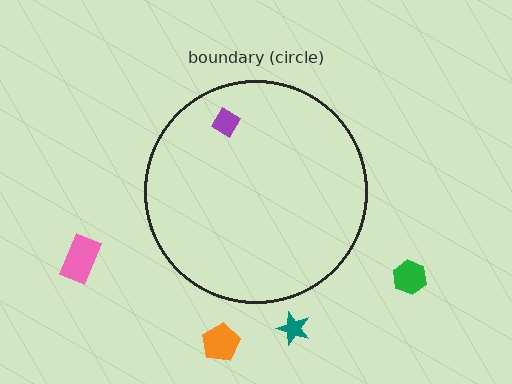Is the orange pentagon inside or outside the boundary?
Outside.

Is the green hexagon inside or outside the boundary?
Outside.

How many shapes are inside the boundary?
1 inside, 4 outside.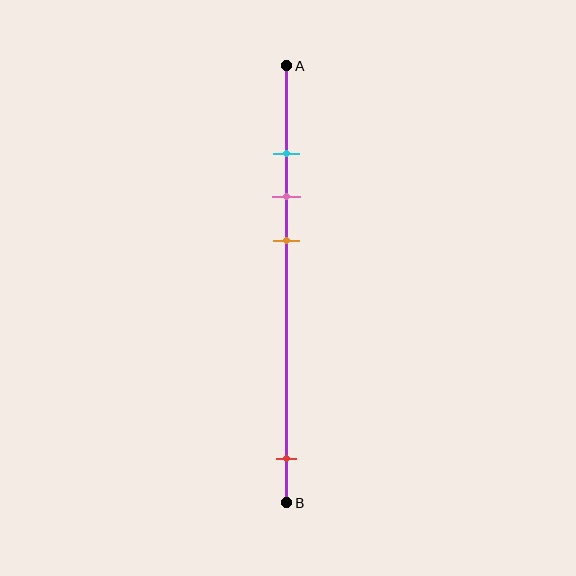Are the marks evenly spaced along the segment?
No, the marks are not evenly spaced.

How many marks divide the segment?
There are 4 marks dividing the segment.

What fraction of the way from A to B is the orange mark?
The orange mark is approximately 40% (0.4) of the way from A to B.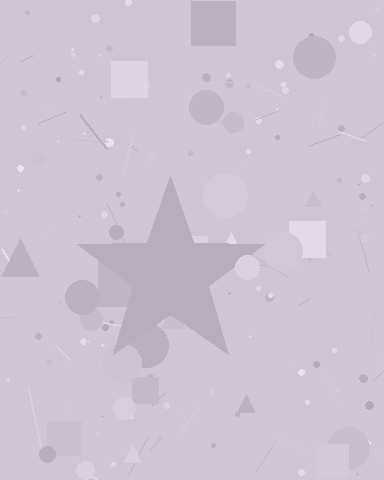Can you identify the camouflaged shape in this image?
The camouflaged shape is a star.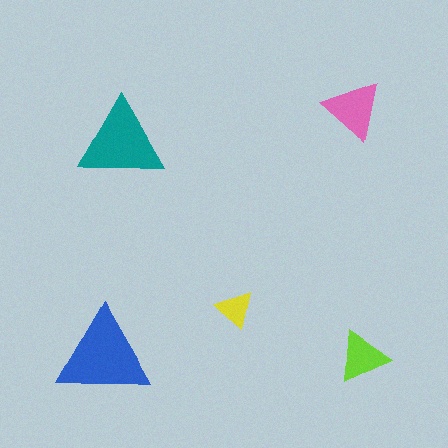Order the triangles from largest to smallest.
the blue one, the teal one, the pink one, the lime one, the yellow one.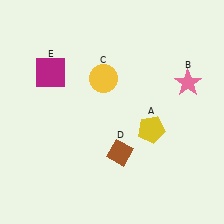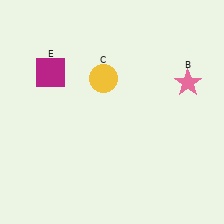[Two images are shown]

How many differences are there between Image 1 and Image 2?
There are 2 differences between the two images.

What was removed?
The brown diamond (D), the yellow pentagon (A) were removed in Image 2.